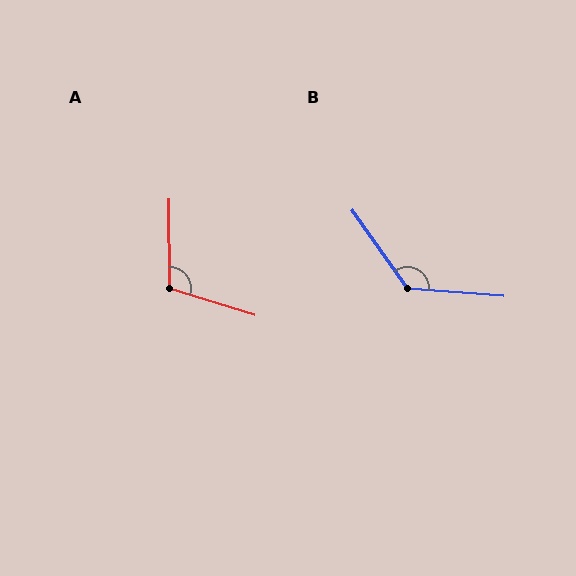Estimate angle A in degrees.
Approximately 108 degrees.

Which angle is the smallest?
A, at approximately 108 degrees.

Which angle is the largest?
B, at approximately 129 degrees.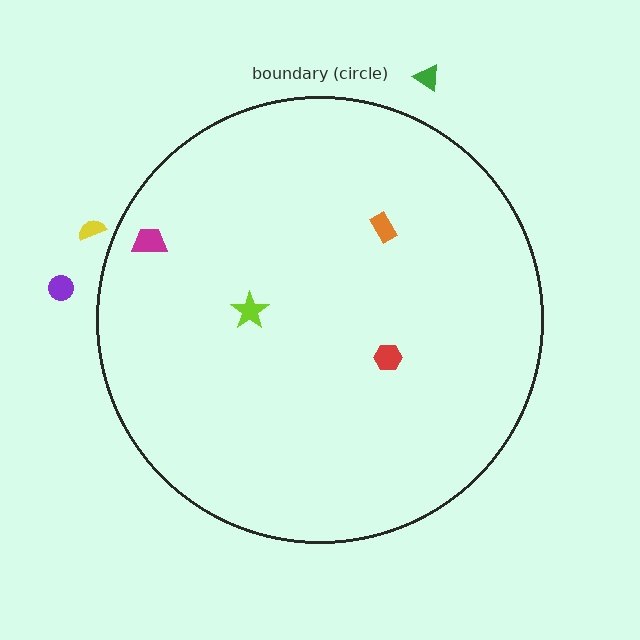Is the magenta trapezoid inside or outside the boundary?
Inside.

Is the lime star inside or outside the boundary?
Inside.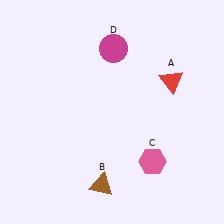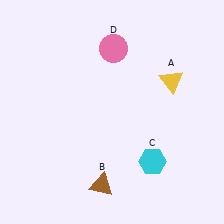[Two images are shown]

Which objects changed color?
A changed from red to yellow. C changed from pink to cyan. D changed from magenta to pink.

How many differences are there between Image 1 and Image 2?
There are 3 differences between the two images.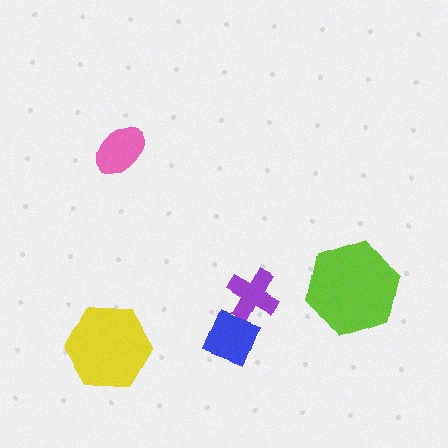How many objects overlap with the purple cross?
1 object overlaps with the purple cross.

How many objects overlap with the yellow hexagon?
0 objects overlap with the yellow hexagon.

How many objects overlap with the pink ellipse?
0 objects overlap with the pink ellipse.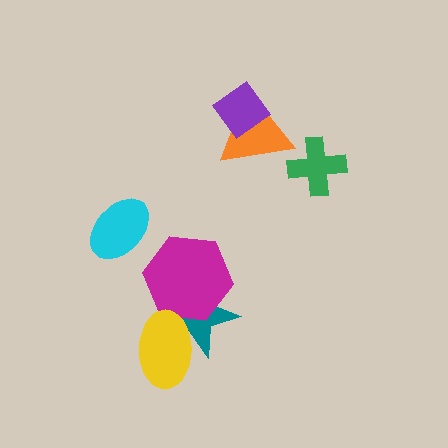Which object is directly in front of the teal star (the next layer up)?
The magenta hexagon is directly in front of the teal star.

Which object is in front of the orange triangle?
The purple diamond is in front of the orange triangle.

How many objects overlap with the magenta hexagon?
2 objects overlap with the magenta hexagon.